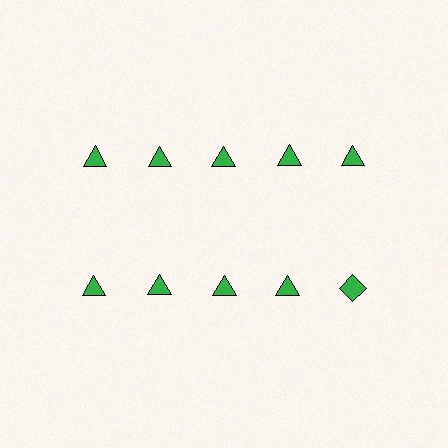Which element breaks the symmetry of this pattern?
The green diamond in the second row, rightmost column breaks the symmetry. All other shapes are green triangles.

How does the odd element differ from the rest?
It has a different shape: diamond instead of triangle.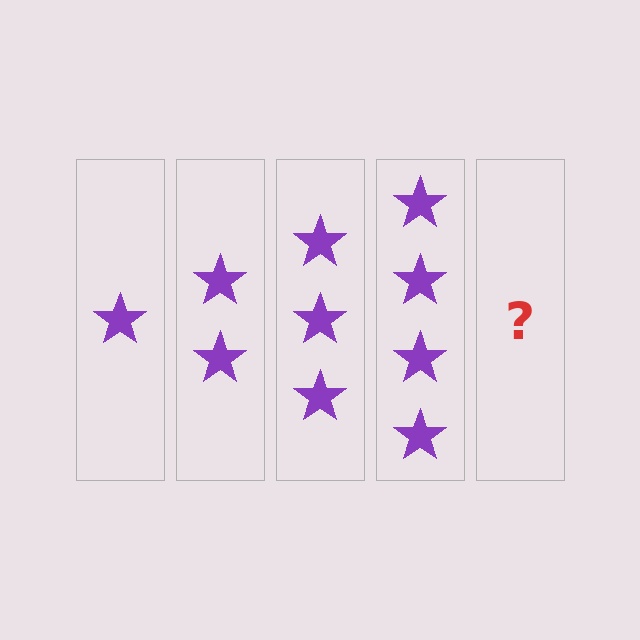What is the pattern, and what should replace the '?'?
The pattern is that each step adds one more star. The '?' should be 5 stars.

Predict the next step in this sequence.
The next step is 5 stars.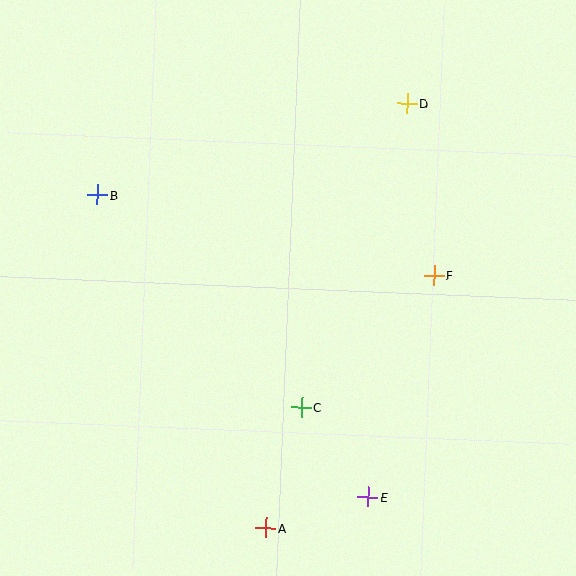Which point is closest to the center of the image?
Point C at (301, 407) is closest to the center.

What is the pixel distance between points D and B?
The distance between D and B is 323 pixels.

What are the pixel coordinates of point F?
Point F is at (434, 275).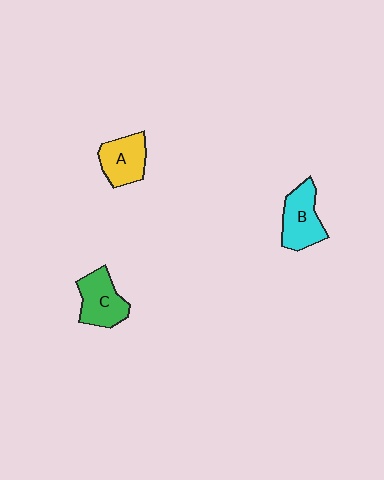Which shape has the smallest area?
Shape A (yellow).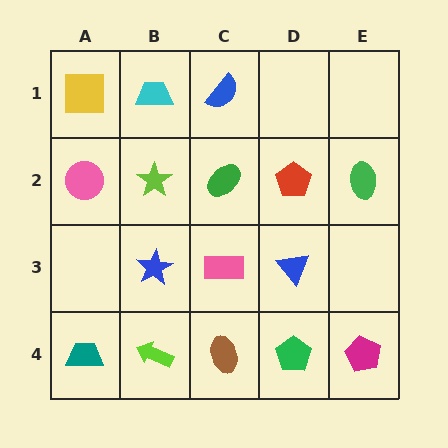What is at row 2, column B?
A lime star.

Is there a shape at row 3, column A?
No, that cell is empty.